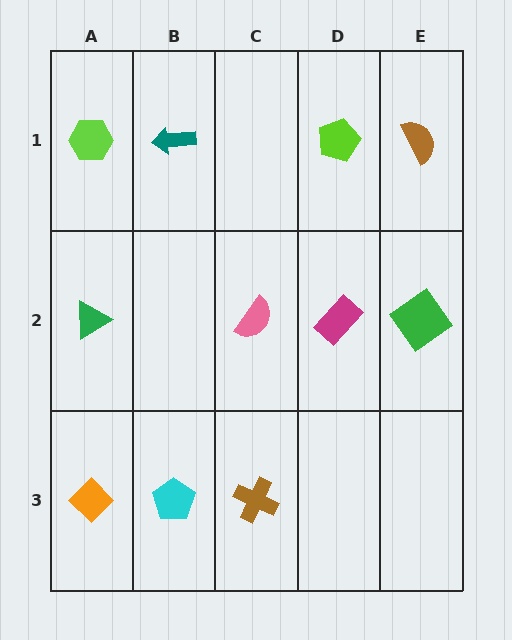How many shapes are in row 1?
4 shapes.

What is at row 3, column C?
A brown cross.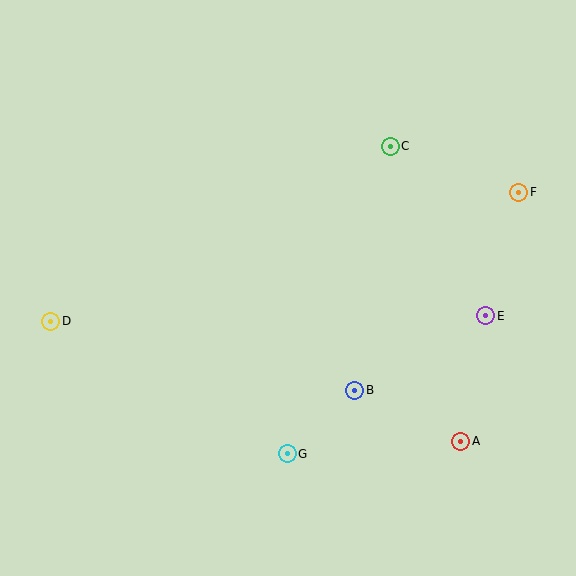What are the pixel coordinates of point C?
Point C is at (390, 146).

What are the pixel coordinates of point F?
Point F is at (519, 192).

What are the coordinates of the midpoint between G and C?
The midpoint between G and C is at (339, 300).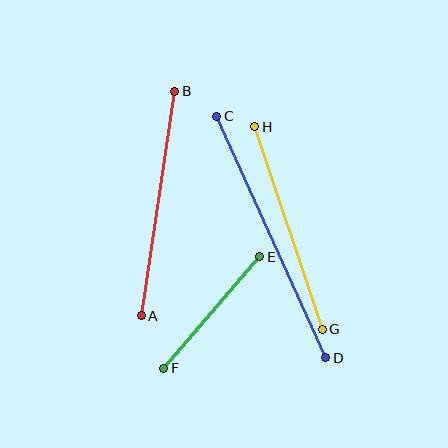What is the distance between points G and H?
The distance is approximately 213 pixels.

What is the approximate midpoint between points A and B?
The midpoint is at approximately (158, 204) pixels.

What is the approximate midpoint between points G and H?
The midpoint is at approximately (288, 228) pixels.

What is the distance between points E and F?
The distance is approximately 147 pixels.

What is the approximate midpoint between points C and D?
The midpoint is at approximately (271, 237) pixels.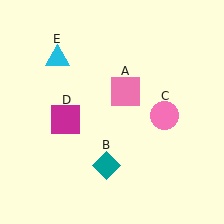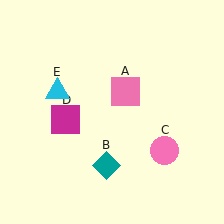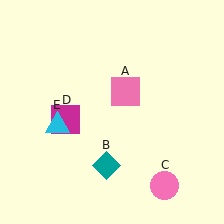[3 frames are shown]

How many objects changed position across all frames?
2 objects changed position: pink circle (object C), cyan triangle (object E).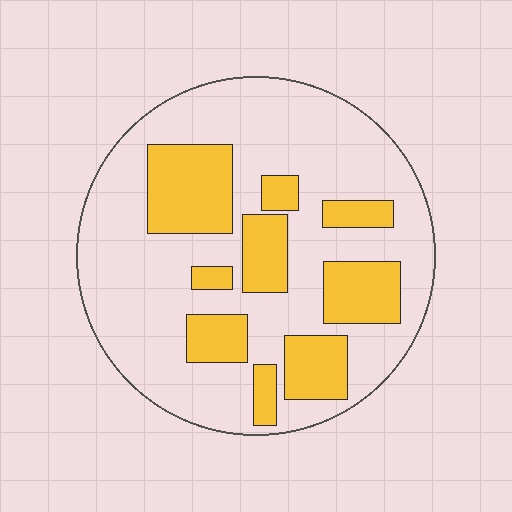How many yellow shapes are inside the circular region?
9.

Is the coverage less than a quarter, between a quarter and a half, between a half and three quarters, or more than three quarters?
Between a quarter and a half.